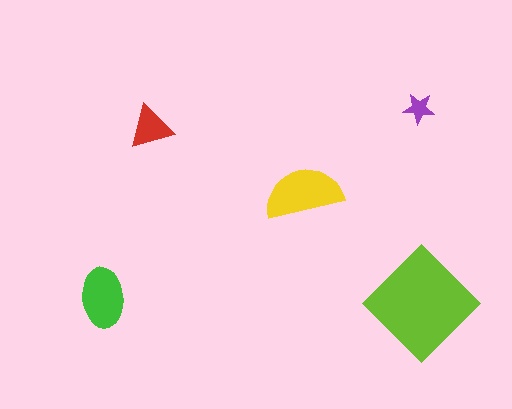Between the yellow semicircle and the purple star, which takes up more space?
The yellow semicircle.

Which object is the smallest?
The purple star.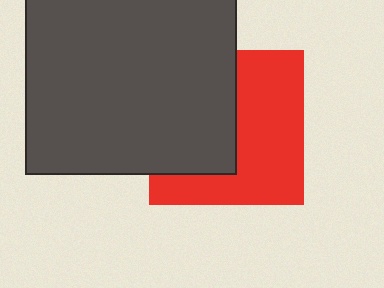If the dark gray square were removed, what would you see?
You would see the complete red square.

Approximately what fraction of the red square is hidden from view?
Roughly 46% of the red square is hidden behind the dark gray square.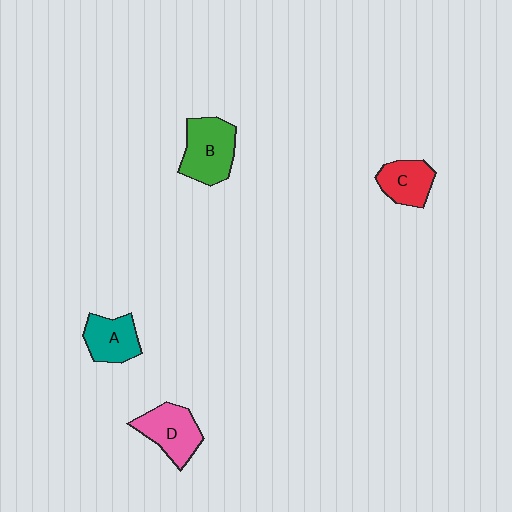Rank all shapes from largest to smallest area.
From largest to smallest: B (green), D (pink), A (teal), C (red).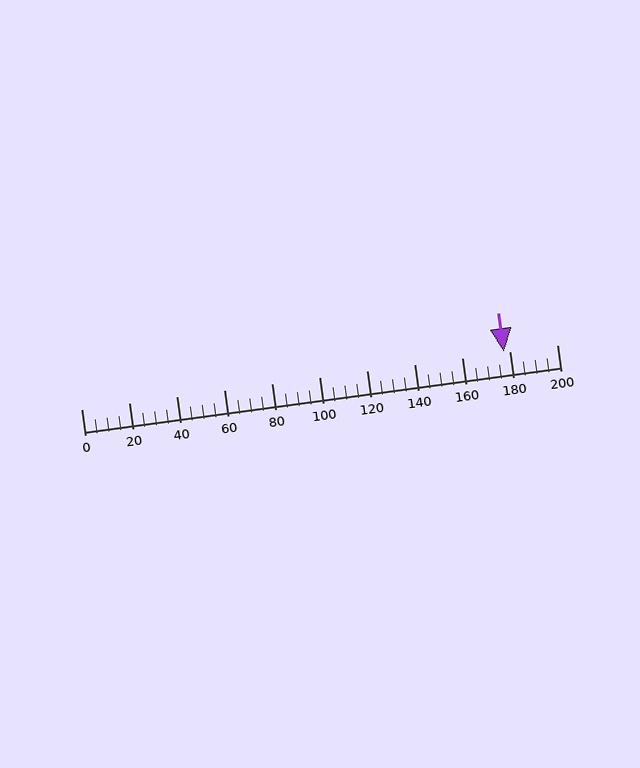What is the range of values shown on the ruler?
The ruler shows values from 0 to 200.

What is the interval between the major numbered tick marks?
The major tick marks are spaced 20 units apart.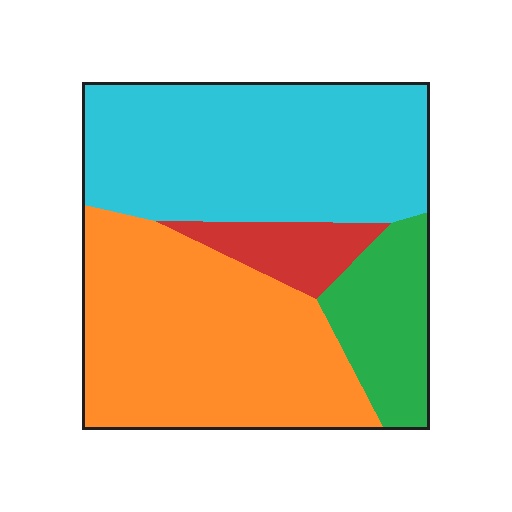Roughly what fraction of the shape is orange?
Orange covers around 40% of the shape.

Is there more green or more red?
Green.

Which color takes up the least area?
Red, at roughly 5%.